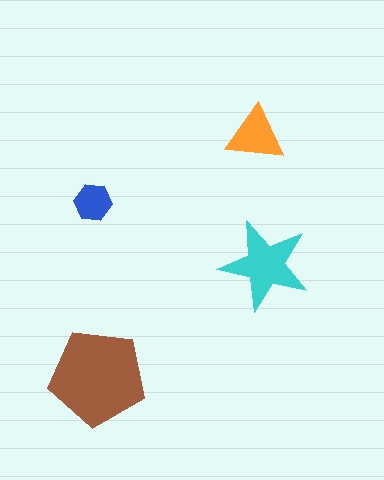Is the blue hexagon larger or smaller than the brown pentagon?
Smaller.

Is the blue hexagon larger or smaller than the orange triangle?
Smaller.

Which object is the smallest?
The blue hexagon.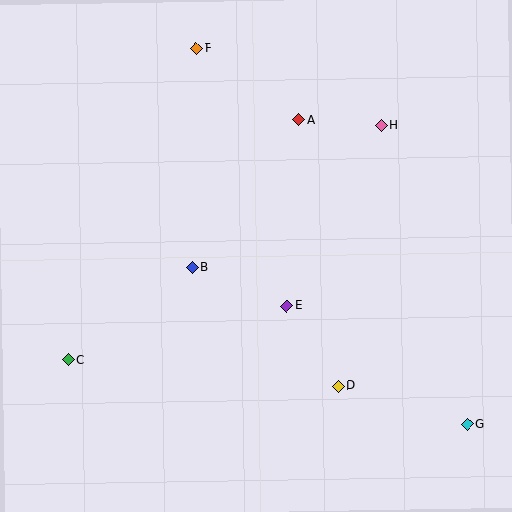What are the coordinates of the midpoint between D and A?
The midpoint between D and A is at (318, 253).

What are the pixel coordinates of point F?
Point F is at (196, 48).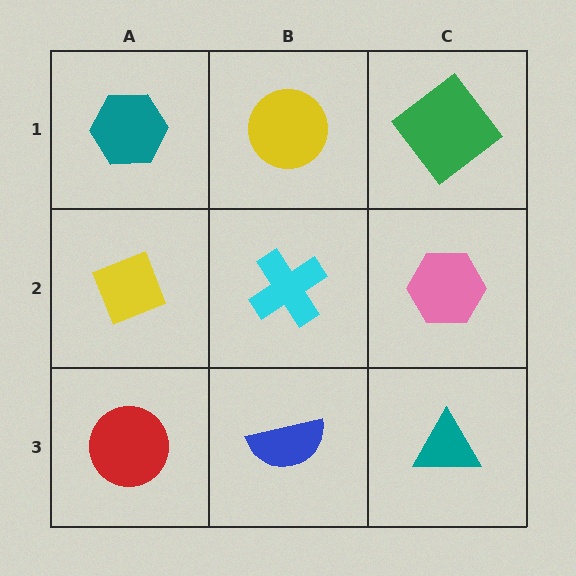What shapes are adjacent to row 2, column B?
A yellow circle (row 1, column B), a blue semicircle (row 3, column B), a yellow diamond (row 2, column A), a pink hexagon (row 2, column C).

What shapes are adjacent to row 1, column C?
A pink hexagon (row 2, column C), a yellow circle (row 1, column B).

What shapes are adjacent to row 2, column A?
A teal hexagon (row 1, column A), a red circle (row 3, column A), a cyan cross (row 2, column B).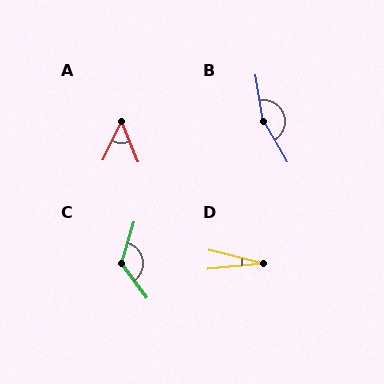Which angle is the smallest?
D, at approximately 19 degrees.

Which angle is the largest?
B, at approximately 160 degrees.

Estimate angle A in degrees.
Approximately 47 degrees.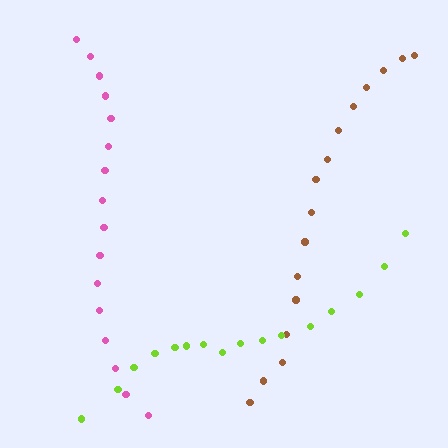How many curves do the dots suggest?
There are 3 distinct paths.